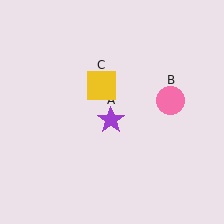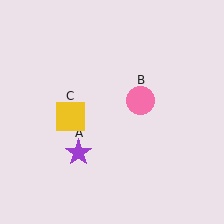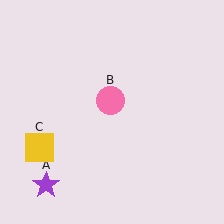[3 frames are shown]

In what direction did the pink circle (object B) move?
The pink circle (object B) moved left.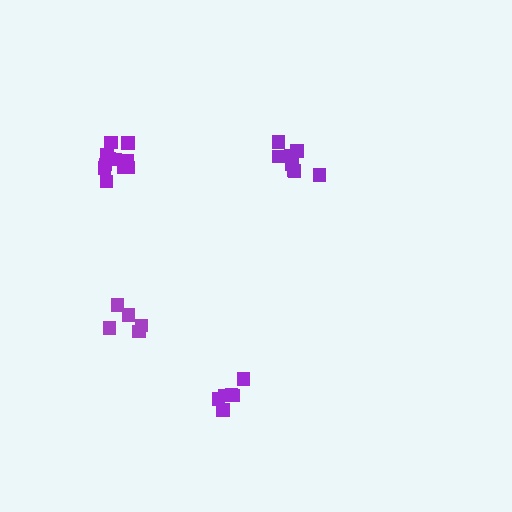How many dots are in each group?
Group 1: 11 dots, Group 2: 5 dots, Group 3: 6 dots, Group 4: 8 dots (30 total).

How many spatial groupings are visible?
There are 4 spatial groupings.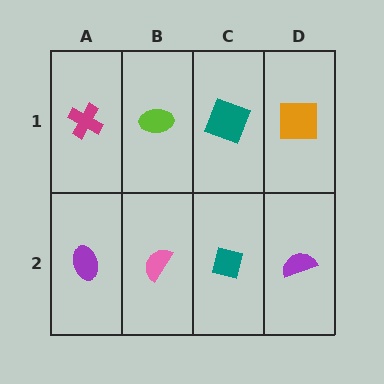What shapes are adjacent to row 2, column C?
A teal square (row 1, column C), a pink semicircle (row 2, column B), a purple semicircle (row 2, column D).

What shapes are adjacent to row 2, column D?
An orange square (row 1, column D), a teal square (row 2, column C).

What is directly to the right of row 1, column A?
A lime ellipse.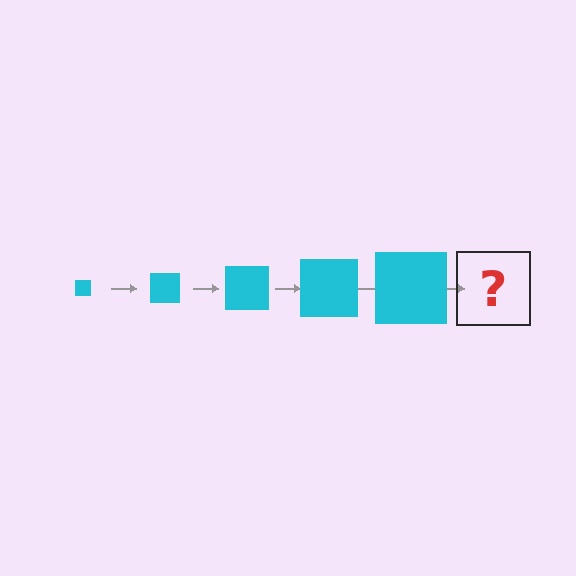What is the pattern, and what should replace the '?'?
The pattern is that the square gets progressively larger each step. The '?' should be a cyan square, larger than the previous one.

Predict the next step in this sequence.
The next step is a cyan square, larger than the previous one.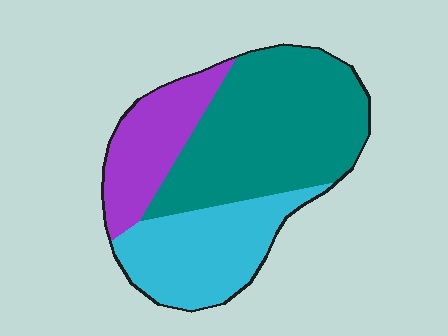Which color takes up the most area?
Teal, at roughly 50%.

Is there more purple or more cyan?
Cyan.